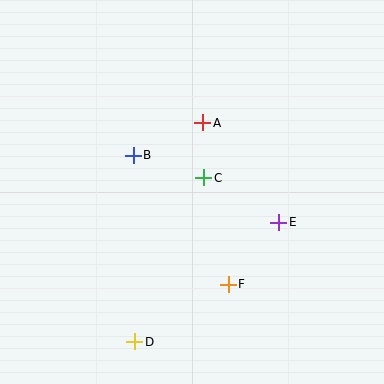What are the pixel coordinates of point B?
Point B is at (133, 155).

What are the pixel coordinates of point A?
Point A is at (203, 123).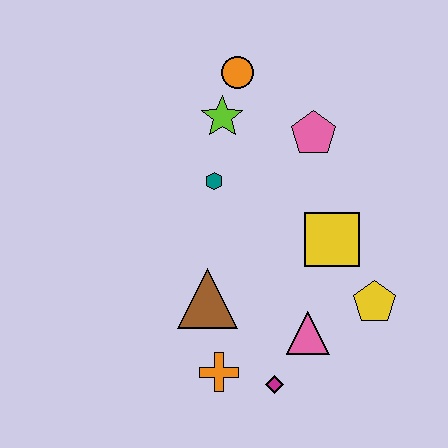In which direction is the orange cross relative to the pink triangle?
The orange cross is to the left of the pink triangle.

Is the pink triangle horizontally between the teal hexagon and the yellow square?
Yes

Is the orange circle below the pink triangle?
No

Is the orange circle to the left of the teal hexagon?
No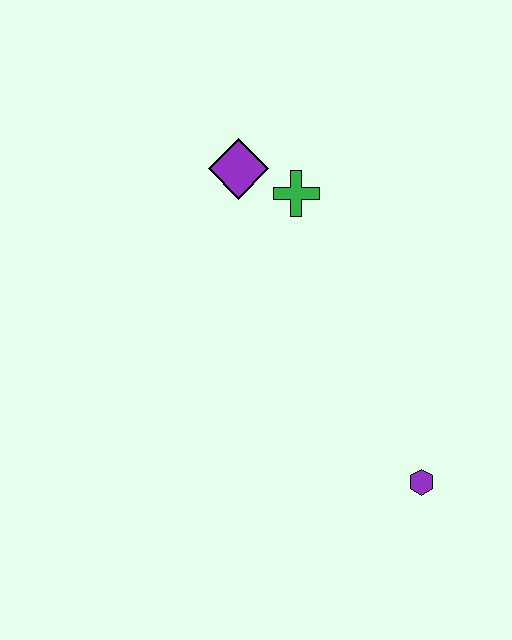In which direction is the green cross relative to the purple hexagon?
The green cross is above the purple hexagon.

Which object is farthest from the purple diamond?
The purple hexagon is farthest from the purple diamond.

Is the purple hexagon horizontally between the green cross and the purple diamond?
No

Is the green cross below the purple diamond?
Yes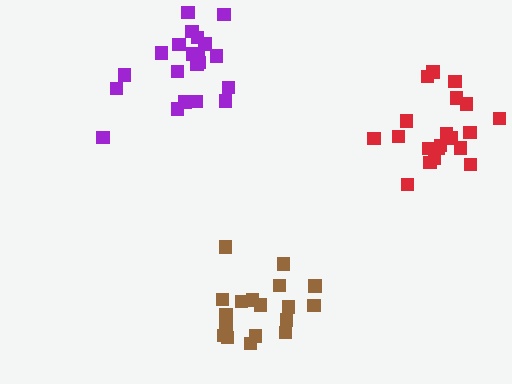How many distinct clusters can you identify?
There are 3 distinct clusters.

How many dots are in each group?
Group 1: 20 dots, Group 2: 21 dots, Group 3: 18 dots (59 total).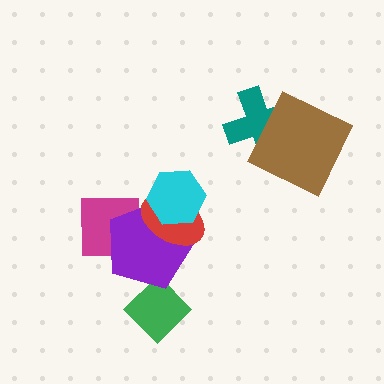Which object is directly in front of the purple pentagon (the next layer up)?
The red ellipse is directly in front of the purple pentagon.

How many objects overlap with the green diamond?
1 object overlaps with the green diamond.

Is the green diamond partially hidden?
Yes, it is partially covered by another shape.